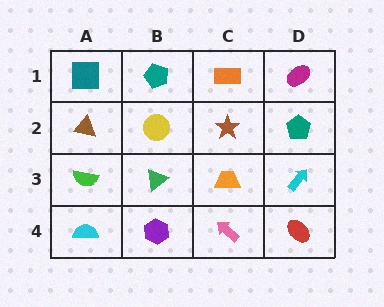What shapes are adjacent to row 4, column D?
A cyan arrow (row 3, column D), a pink arrow (row 4, column C).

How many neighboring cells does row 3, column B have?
4.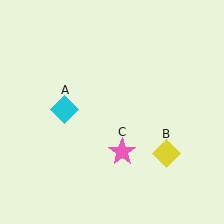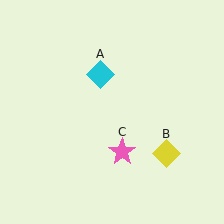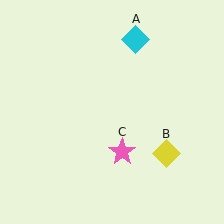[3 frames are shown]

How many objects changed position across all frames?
1 object changed position: cyan diamond (object A).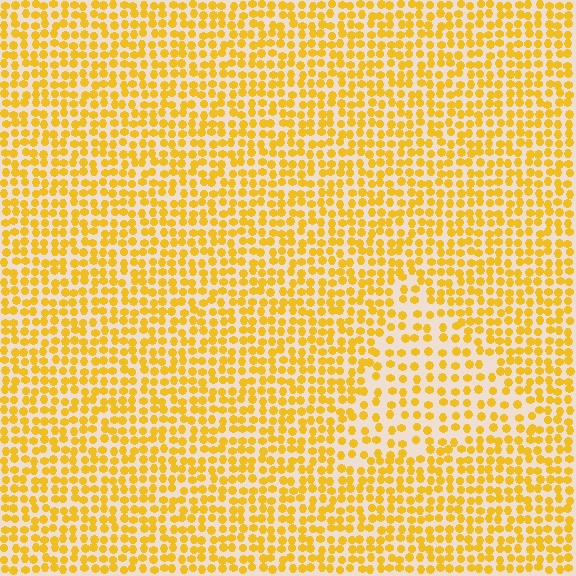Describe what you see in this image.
The image contains small yellow elements arranged at two different densities. A triangle-shaped region is visible where the elements are less densely packed than the surrounding area.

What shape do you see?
I see a triangle.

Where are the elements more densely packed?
The elements are more densely packed outside the triangle boundary.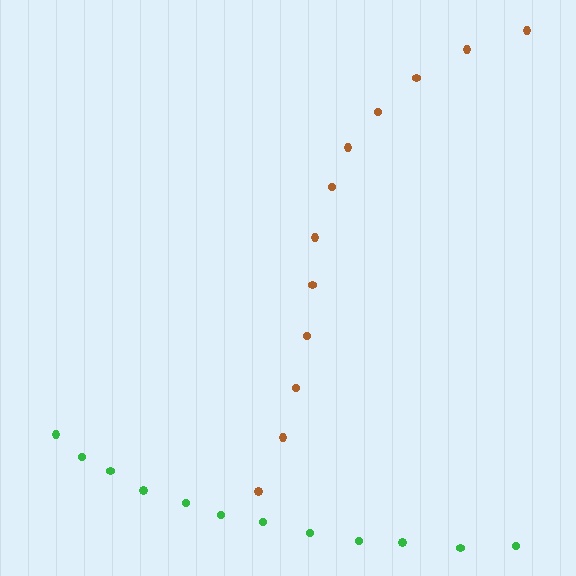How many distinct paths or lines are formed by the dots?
There are 2 distinct paths.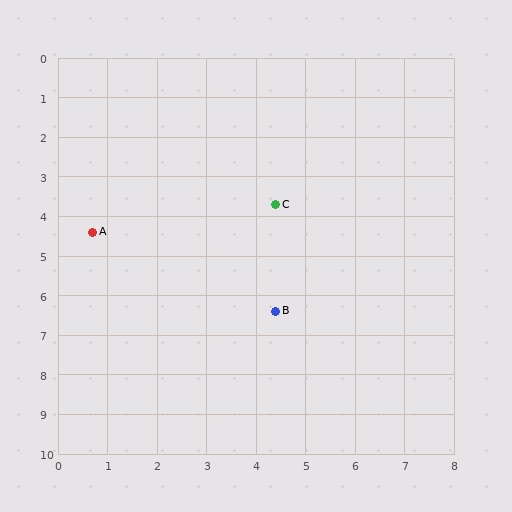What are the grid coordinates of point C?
Point C is at approximately (4.4, 3.7).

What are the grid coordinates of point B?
Point B is at approximately (4.4, 6.4).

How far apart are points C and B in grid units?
Points C and B are about 2.7 grid units apart.